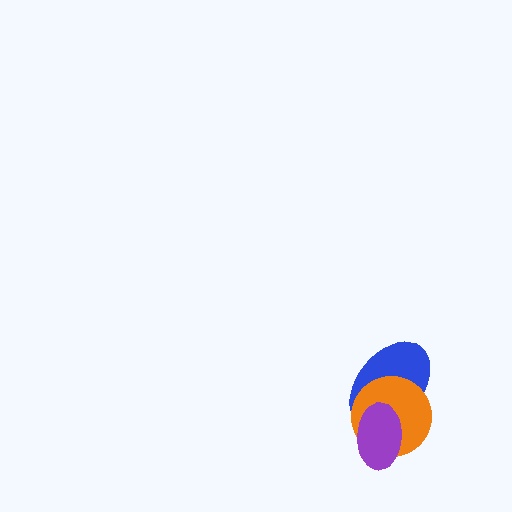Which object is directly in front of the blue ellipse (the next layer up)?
The orange circle is directly in front of the blue ellipse.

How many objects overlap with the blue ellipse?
2 objects overlap with the blue ellipse.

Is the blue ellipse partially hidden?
Yes, it is partially covered by another shape.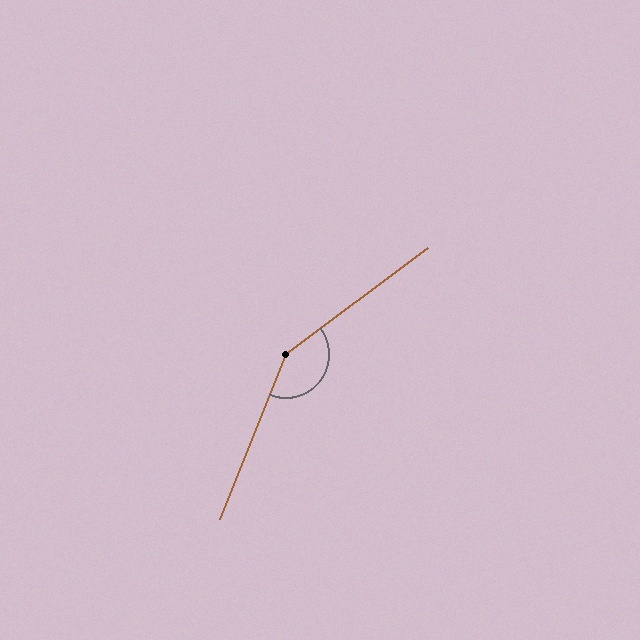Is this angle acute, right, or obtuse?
It is obtuse.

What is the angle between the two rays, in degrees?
Approximately 149 degrees.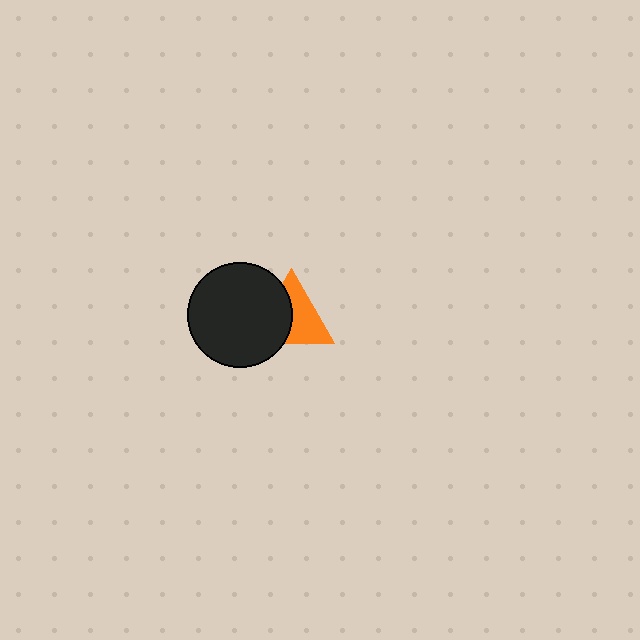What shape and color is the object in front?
The object in front is a black circle.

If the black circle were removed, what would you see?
You would see the complete orange triangle.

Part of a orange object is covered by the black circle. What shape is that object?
It is a triangle.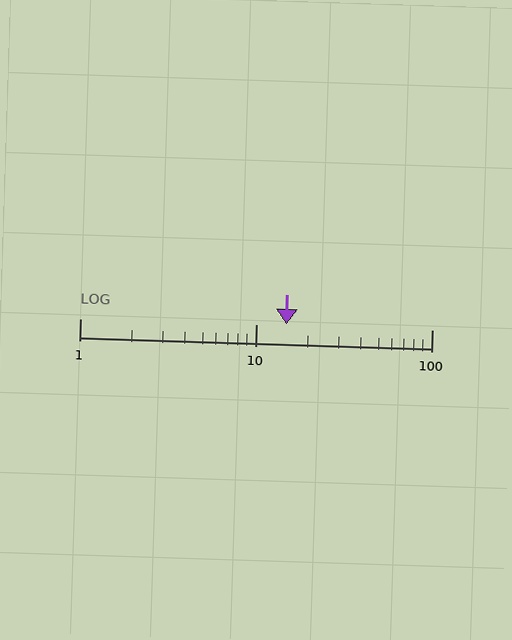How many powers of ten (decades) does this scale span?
The scale spans 2 decades, from 1 to 100.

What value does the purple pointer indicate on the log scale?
The pointer indicates approximately 15.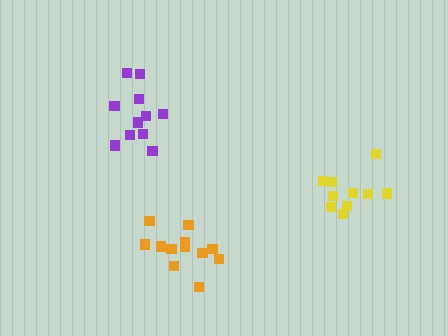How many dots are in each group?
Group 1: 11 dots, Group 2: 11 dots, Group 3: 12 dots (34 total).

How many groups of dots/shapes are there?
There are 3 groups.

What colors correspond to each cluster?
The clusters are colored: purple, yellow, orange.